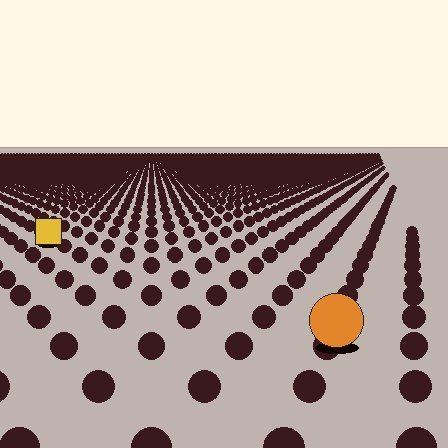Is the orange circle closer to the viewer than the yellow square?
Yes. The orange circle is closer — you can tell from the texture gradient: the ground texture is coarser near it.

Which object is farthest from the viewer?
The yellow square is farthest from the viewer. It appears smaller and the ground texture around it is denser.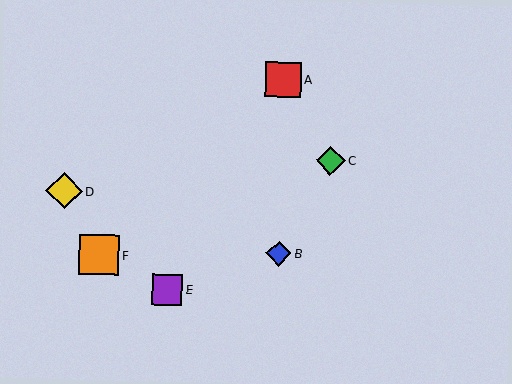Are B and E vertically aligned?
No, B is at x≈279 and E is at x≈167.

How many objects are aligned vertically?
2 objects (A, B) are aligned vertically.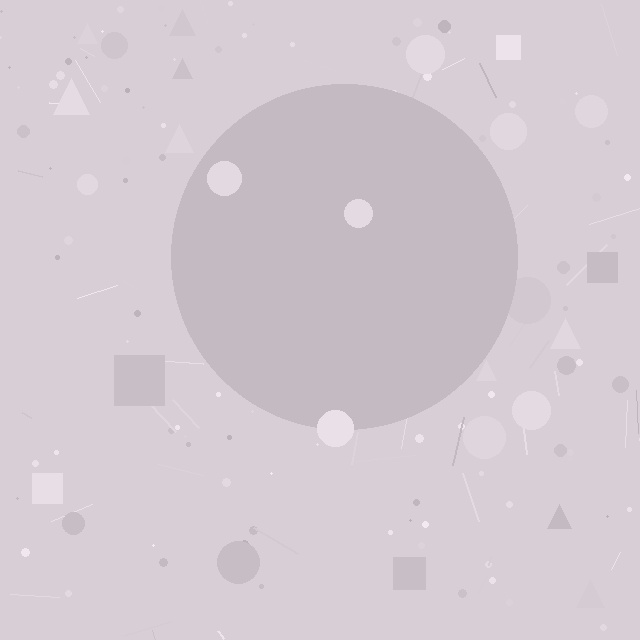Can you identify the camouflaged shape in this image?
The camouflaged shape is a circle.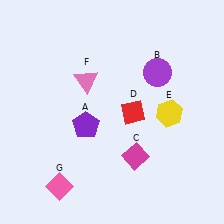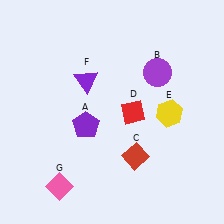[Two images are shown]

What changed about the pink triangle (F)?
In Image 1, F is pink. In Image 2, it changed to purple.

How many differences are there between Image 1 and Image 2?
There are 2 differences between the two images.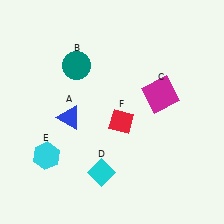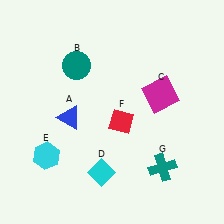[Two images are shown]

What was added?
A teal cross (G) was added in Image 2.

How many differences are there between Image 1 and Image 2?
There is 1 difference between the two images.